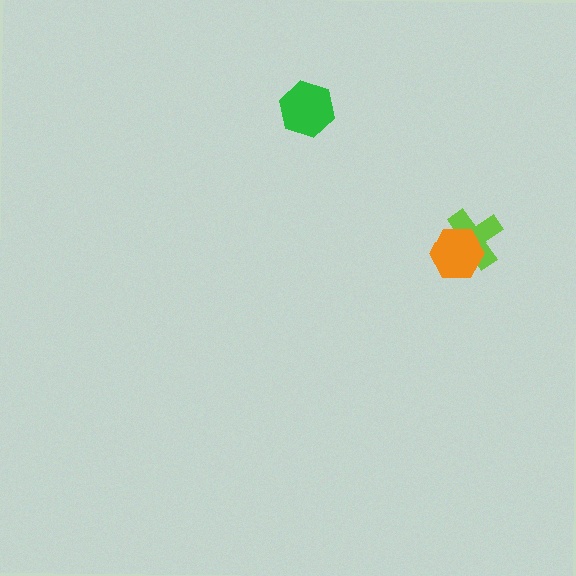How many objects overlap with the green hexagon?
0 objects overlap with the green hexagon.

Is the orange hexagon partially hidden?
No, no other shape covers it.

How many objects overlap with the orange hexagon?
1 object overlaps with the orange hexagon.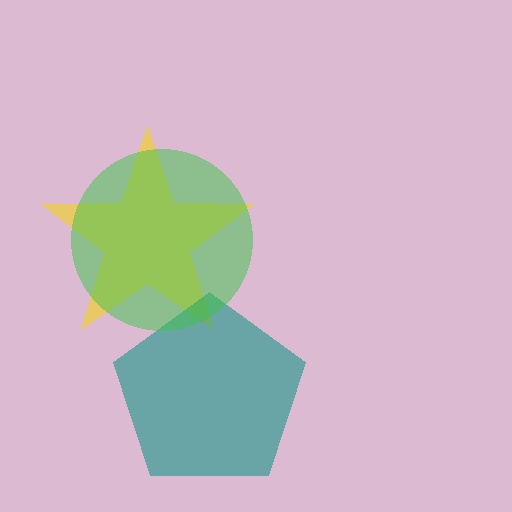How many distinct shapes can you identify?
There are 3 distinct shapes: a yellow star, a teal pentagon, a green circle.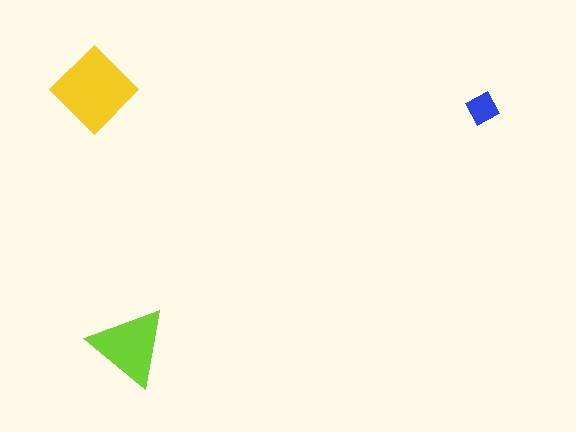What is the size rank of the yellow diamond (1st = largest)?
1st.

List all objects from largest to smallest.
The yellow diamond, the lime triangle, the blue square.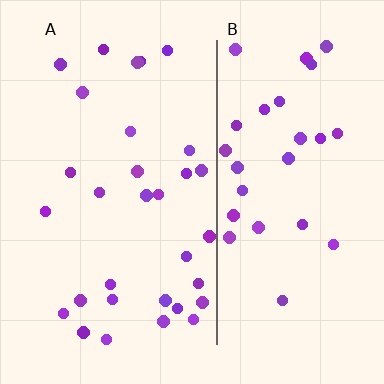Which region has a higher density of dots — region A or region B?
A (the left).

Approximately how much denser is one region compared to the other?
Approximately 1.1× — region A over region B.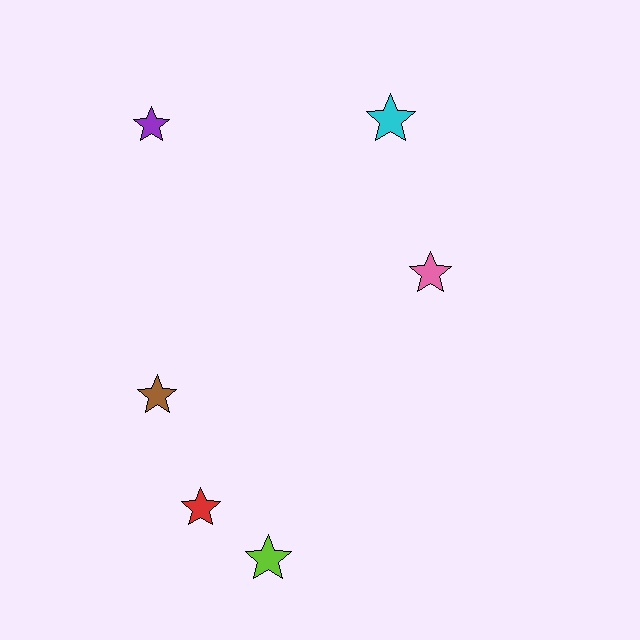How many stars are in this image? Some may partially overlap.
There are 6 stars.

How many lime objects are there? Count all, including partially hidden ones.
There is 1 lime object.